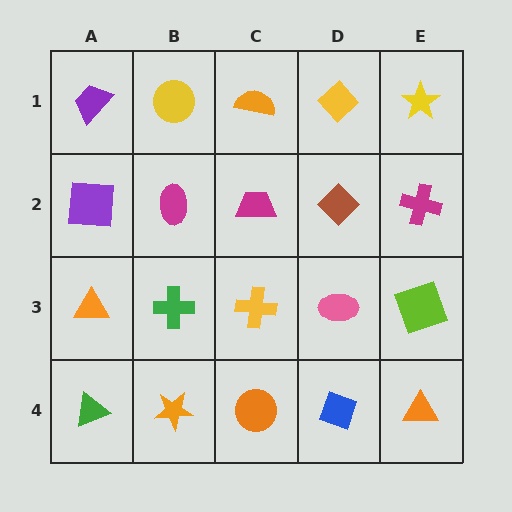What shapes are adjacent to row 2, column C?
An orange semicircle (row 1, column C), a yellow cross (row 3, column C), a magenta ellipse (row 2, column B), a brown diamond (row 2, column D).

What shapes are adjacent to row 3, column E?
A magenta cross (row 2, column E), an orange triangle (row 4, column E), a pink ellipse (row 3, column D).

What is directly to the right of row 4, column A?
An orange star.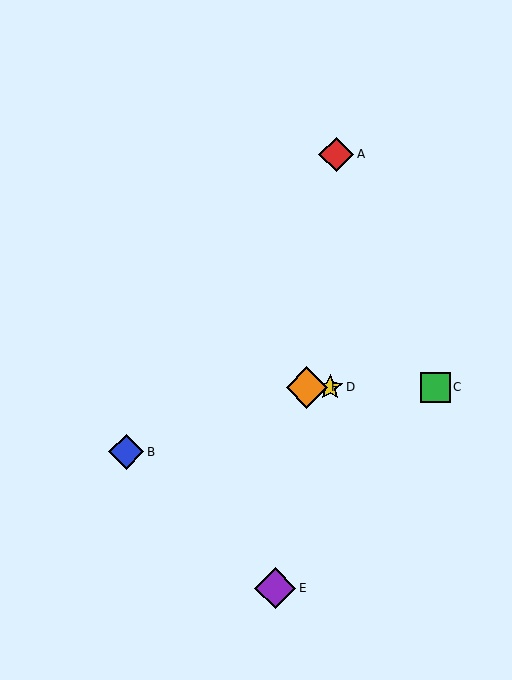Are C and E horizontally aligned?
No, C is at y≈387 and E is at y≈588.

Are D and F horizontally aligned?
Yes, both are at y≈387.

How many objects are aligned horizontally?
3 objects (C, D, F) are aligned horizontally.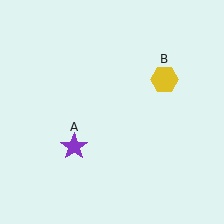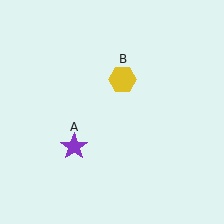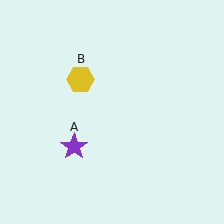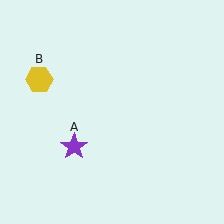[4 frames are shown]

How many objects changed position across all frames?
1 object changed position: yellow hexagon (object B).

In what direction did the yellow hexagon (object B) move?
The yellow hexagon (object B) moved left.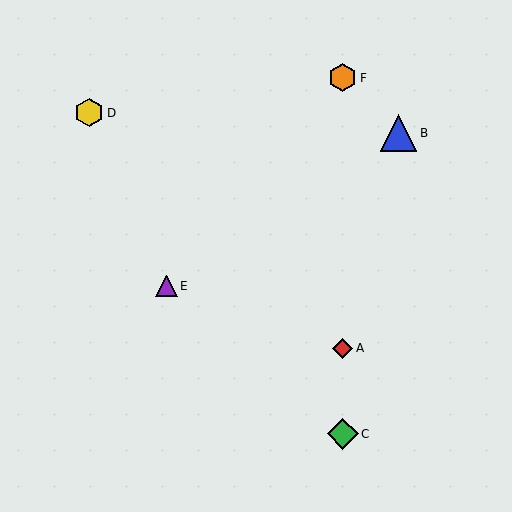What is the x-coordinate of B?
Object B is at x≈399.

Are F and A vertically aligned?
Yes, both are at x≈343.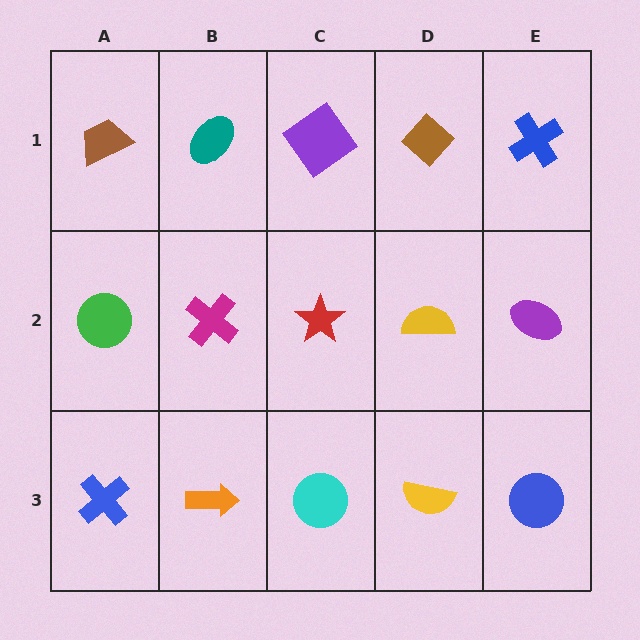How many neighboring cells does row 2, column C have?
4.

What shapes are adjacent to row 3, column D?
A yellow semicircle (row 2, column D), a cyan circle (row 3, column C), a blue circle (row 3, column E).